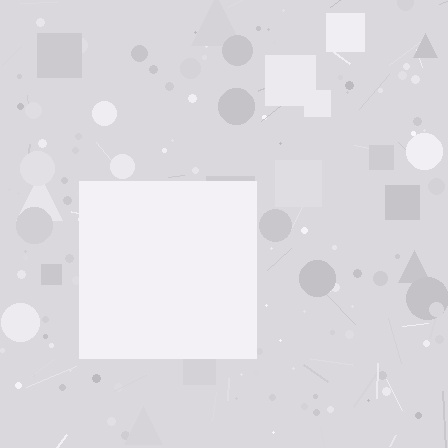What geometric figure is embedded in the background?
A square is embedded in the background.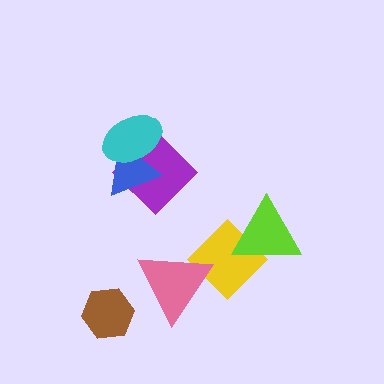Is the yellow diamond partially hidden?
Yes, it is partially covered by another shape.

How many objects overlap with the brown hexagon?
0 objects overlap with the brown hexagon.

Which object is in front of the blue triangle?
The cyan ellipse is in front of the blue triangle.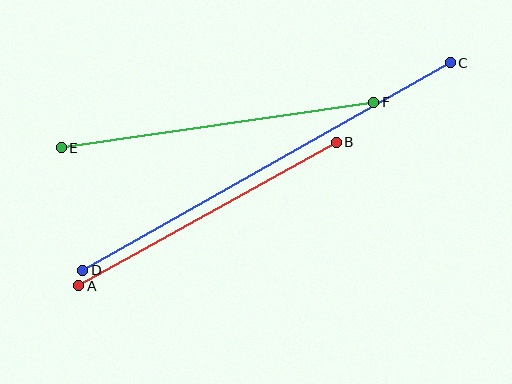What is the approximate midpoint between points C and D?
The midpoint is at approximately (266, 167) pixels.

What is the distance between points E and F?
The distance is approximately 315 pixels.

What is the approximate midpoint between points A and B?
The midpoint is at approximately (208, 214) pixels.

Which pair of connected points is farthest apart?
Points C and D are farthest apart.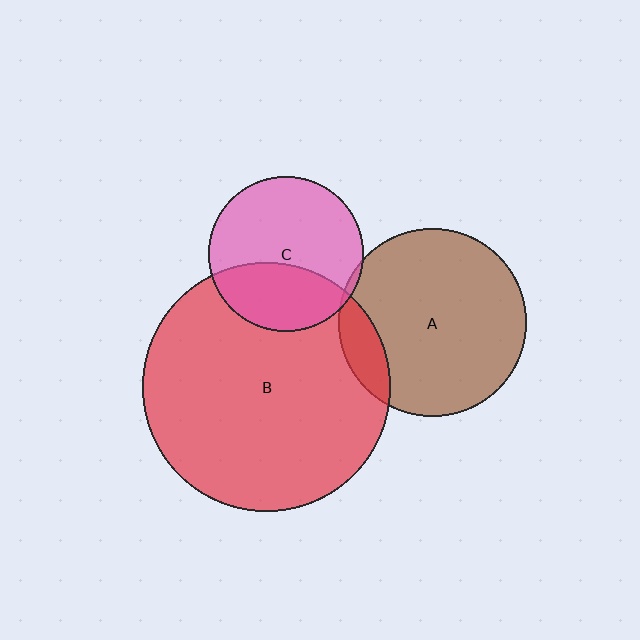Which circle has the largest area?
Circle B (red).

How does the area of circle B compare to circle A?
Approximately 1.7 times.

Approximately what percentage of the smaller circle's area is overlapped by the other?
Approximately 5%.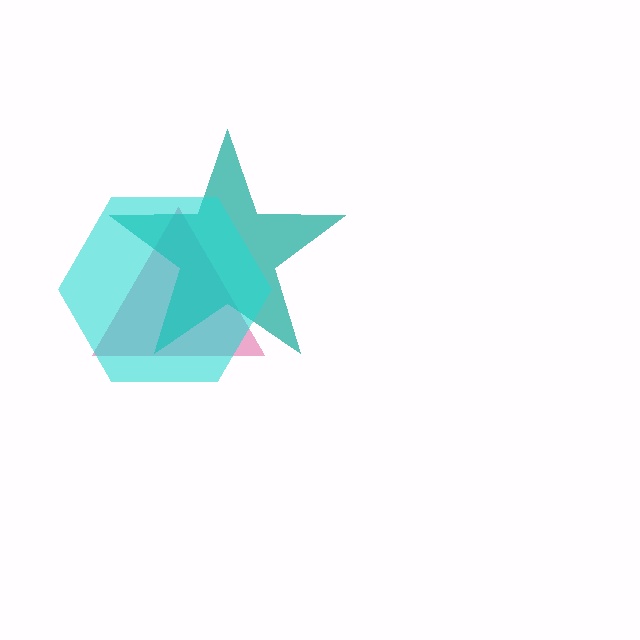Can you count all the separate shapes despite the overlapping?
Yes, there are 3 separate shapes.